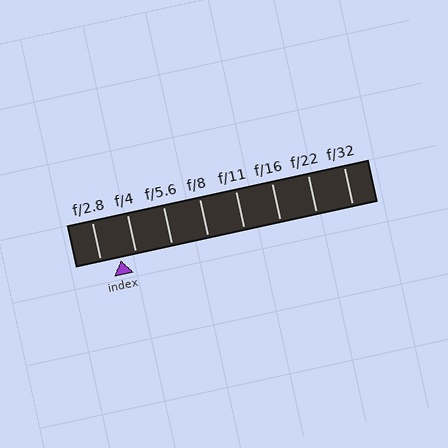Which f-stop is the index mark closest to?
The index mark is closest to f/4.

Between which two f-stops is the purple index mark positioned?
The index mark is between f/2.8 and f/4.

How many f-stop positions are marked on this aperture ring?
There are 8 f-stop positions marked.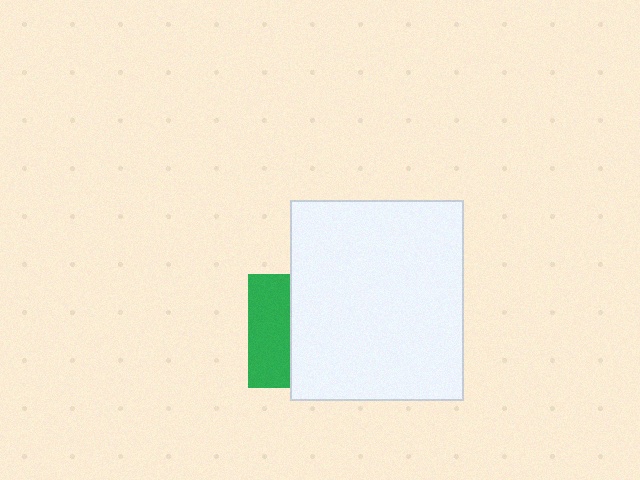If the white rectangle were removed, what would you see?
You would see the complete green square.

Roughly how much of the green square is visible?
A small part of it is visible (roughly 37%).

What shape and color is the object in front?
The object in front is a white rectangle.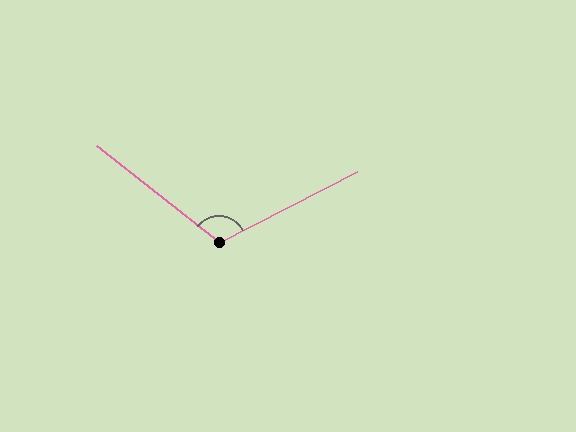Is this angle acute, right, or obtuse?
It is obtuse.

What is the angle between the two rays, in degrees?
Approximately 114 degrees.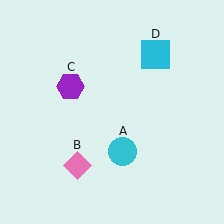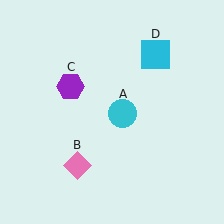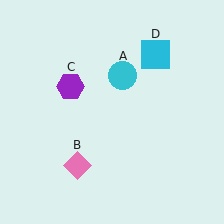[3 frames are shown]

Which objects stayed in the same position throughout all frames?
Pink diamond (object B) and purple hexagon (object C) and cyan square (object D) remained stationary.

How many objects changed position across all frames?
1 object changed position: cyan circle (object A).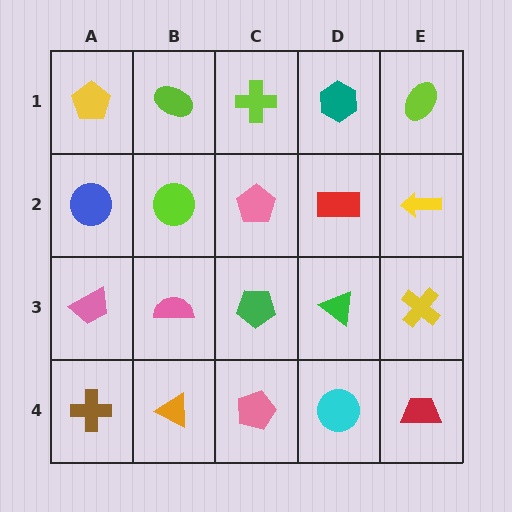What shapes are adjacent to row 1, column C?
A pink pentagon (row 2, column C), a lime ellipse (row 1, column B), a teal hexagon (row 1, column D).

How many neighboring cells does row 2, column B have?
4.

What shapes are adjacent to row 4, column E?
A yellow cross (row 3, column E), a cyan circle (row 4, column D).